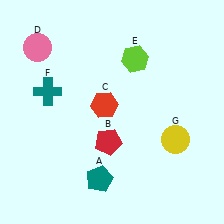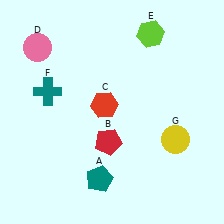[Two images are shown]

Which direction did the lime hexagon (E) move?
The lime hexagon (E) moved up.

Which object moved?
The lime hexagon (E) moved up.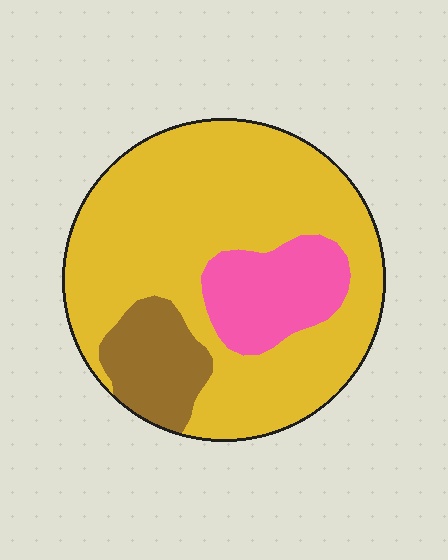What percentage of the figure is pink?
Pink covers about 15% of the figure.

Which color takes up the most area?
Yellow, at roughly 70%.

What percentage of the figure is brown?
Brown covers roughly 15% of the figure.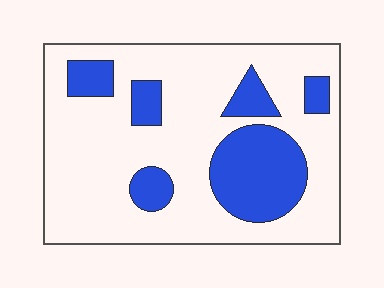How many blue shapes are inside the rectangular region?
6.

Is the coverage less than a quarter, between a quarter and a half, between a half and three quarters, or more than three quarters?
Between a quarter and a half.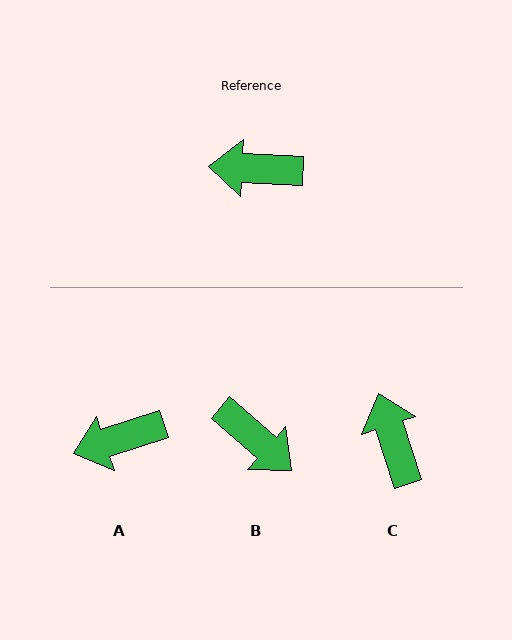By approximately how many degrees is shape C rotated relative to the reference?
Approximately 69 degrees clockwise.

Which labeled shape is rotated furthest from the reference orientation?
B, about 141 degrees away.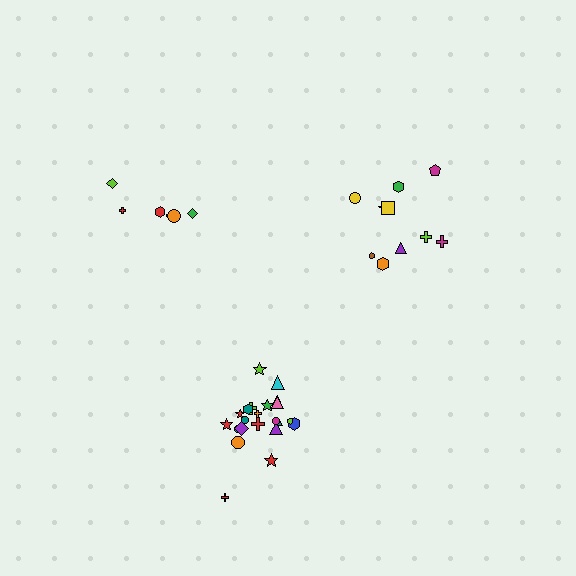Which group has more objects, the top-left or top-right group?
The top-right group.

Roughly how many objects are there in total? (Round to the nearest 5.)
Roughly 40 objects in total.